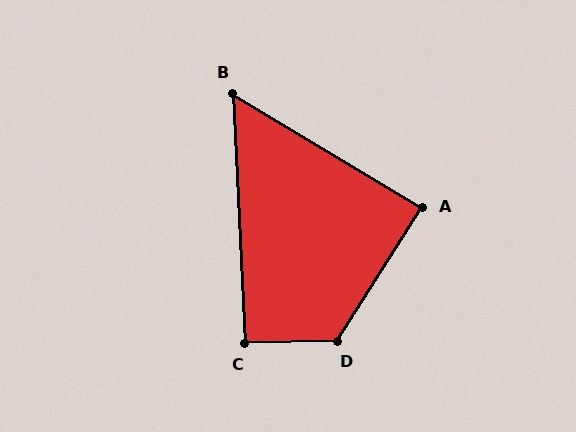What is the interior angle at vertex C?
Approximately 91 degrees (approximately right).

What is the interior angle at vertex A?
Approximately 89 degrees (approximately right).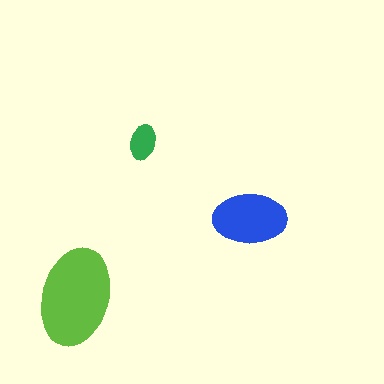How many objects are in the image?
There are 3 objects in the image.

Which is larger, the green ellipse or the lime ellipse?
The lime one.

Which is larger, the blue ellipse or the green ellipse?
The blue one.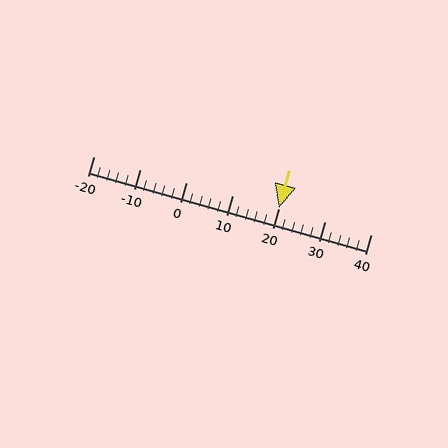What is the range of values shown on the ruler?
The ruler shows values from -20 to 40.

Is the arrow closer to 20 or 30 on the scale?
The arrow is closer to 20.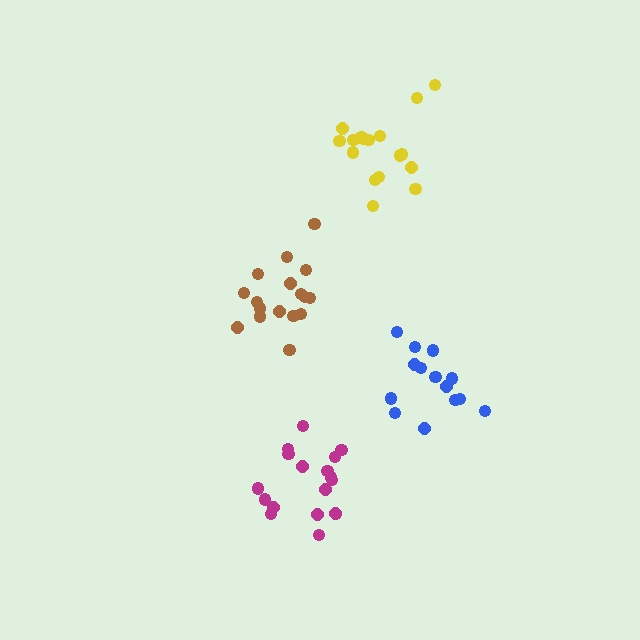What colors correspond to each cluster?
The clusters are colored: yellow, blue, brown, magenta.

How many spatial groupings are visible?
There are 4 spatial groupings.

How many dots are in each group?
Group 1: 17 dots, Group 2: 14 dots, Group 3: 17 dots, Group 4: 18 dots (66 total).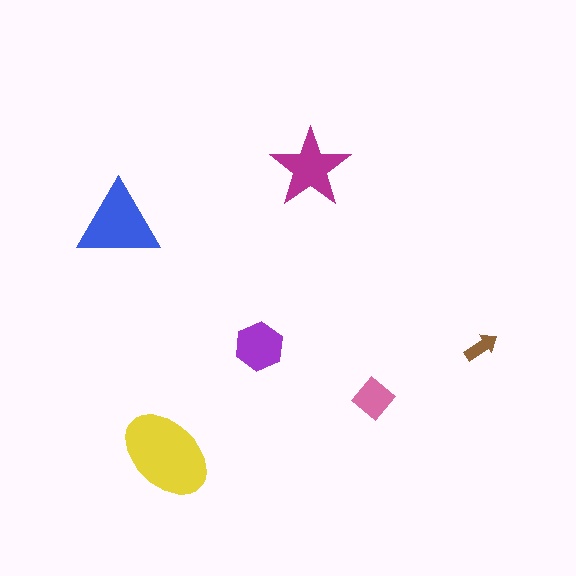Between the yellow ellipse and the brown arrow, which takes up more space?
The yellow ellipse.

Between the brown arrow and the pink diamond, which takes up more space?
The pink diamond.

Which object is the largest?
The yellow ellipse.